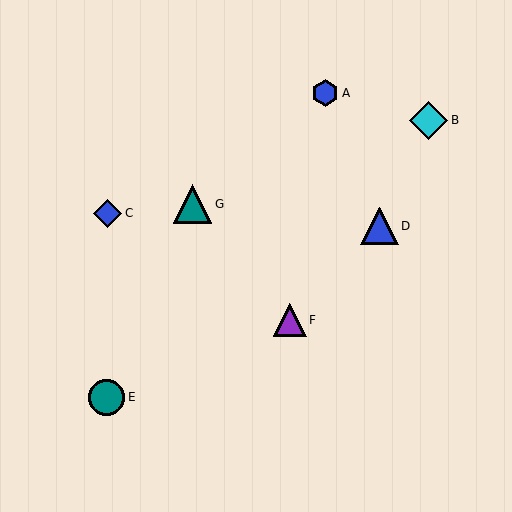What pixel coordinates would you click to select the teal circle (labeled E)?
Click at (106, 397) to select the teal circle E.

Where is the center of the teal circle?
The center of the teal circle is at (106, 397).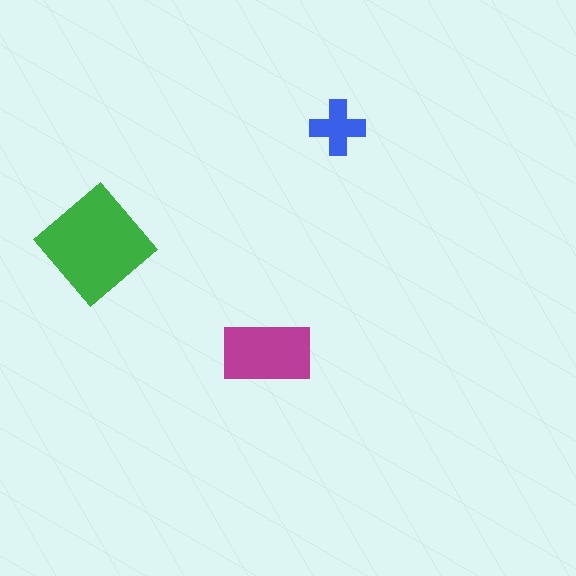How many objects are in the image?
There are 3 objects in the image.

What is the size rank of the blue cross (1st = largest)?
3rd.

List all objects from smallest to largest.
The blue cross, the magenta rectangle, the green diamond.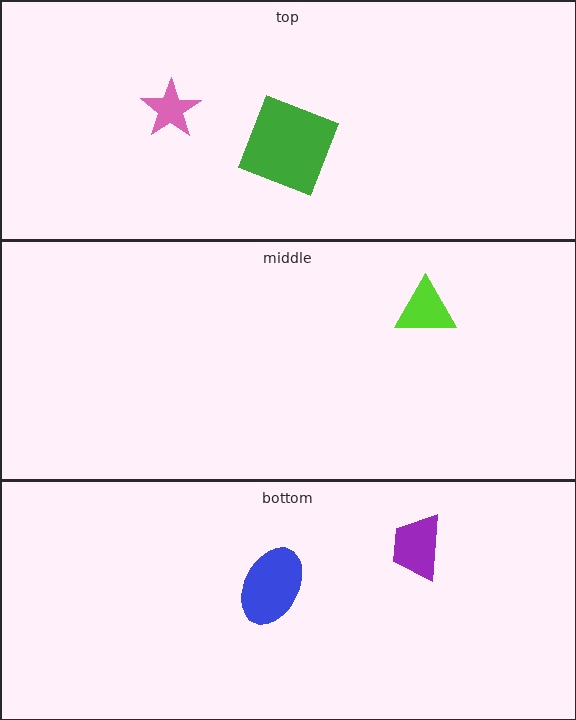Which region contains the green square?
The top region.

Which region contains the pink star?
The top region.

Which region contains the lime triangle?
The middle region.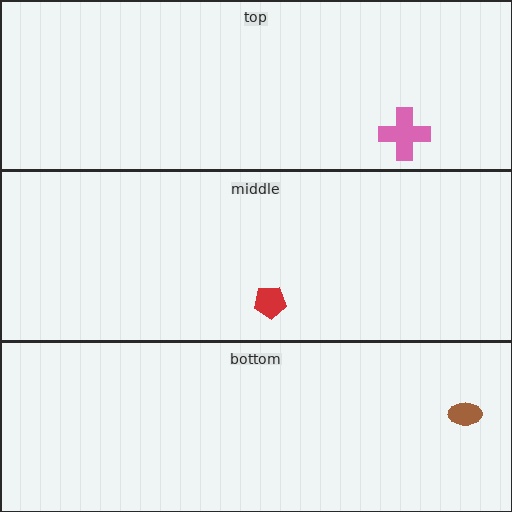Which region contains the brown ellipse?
The bottom region.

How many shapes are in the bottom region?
1.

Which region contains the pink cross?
The top region.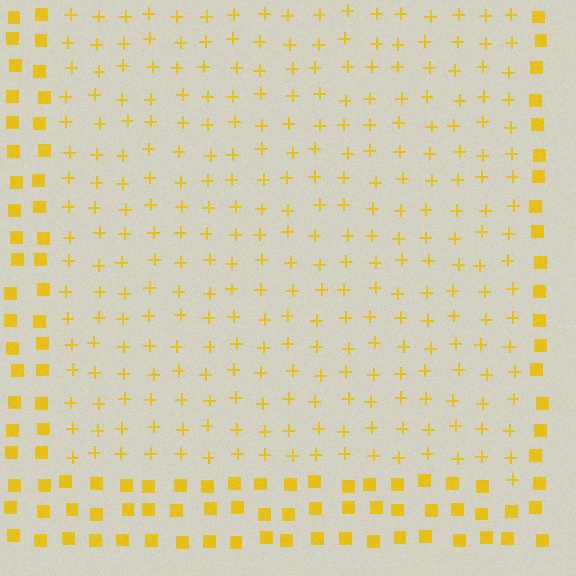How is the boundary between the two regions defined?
The boundary is defined by a change in element shape: plus signs inside vs. squares outside. All elements share the same color and spacing.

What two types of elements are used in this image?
The image uses plus signs inside the rectangle region and squares outside it.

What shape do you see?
I see a rectangle.